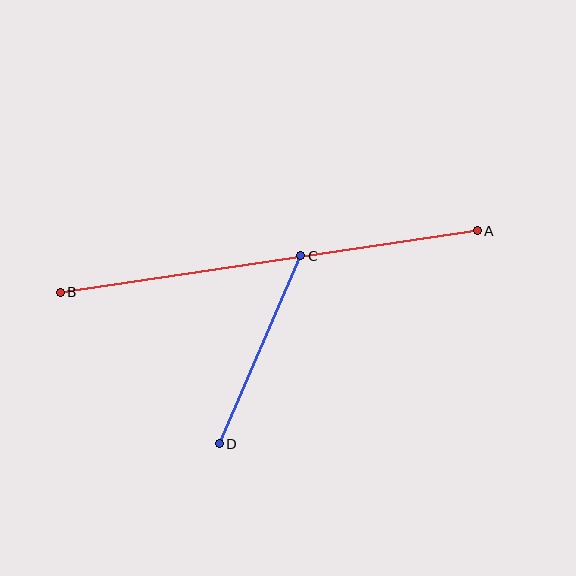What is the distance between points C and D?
The distance is approximately 205 pixels.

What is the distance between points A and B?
The distance is approximately 422 pixels.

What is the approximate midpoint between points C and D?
The midpoint is at approximately (260, 350) pixels.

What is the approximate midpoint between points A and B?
The midpoint is at approximately (269, 261) pixels.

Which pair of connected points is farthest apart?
Points A and B are farthest apart.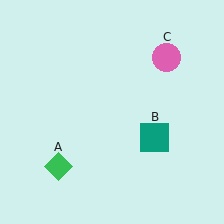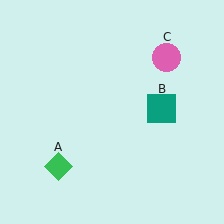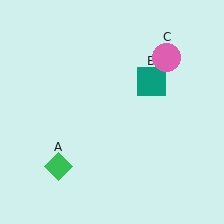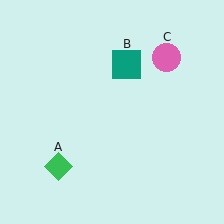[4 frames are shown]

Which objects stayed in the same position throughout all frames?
Green diamond (object A) and pink circle (object C) remained stationary.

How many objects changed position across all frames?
1 object changed position: teal square (object B).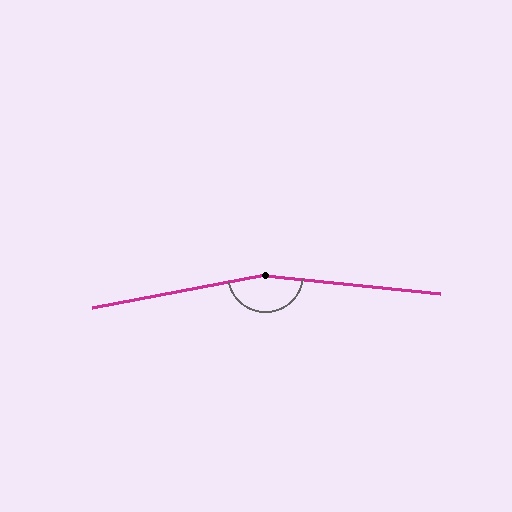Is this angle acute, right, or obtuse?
It is obtuse.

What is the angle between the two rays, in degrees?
Approximately 163 degrees.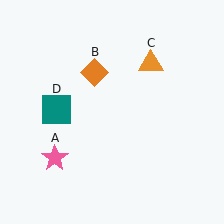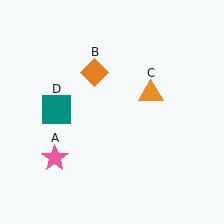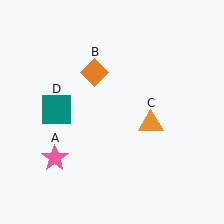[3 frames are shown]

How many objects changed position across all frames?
1 object changed position: orange triangle (object C).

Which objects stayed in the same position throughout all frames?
Pink star (object A) and orange diamond (object B) and teal square (object D) remained stationary.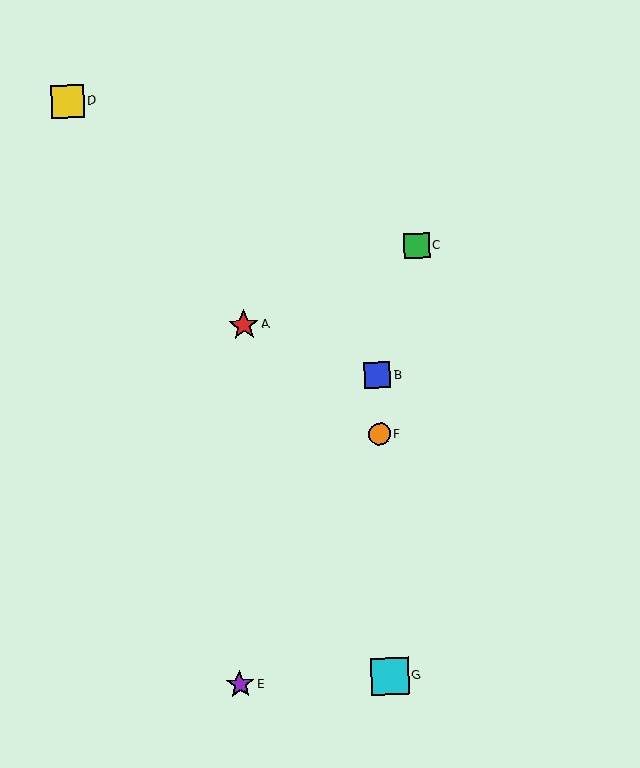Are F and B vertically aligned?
Yes, both are at x≈380.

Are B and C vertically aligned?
No, B is at x≈377 and C is at x≈416.